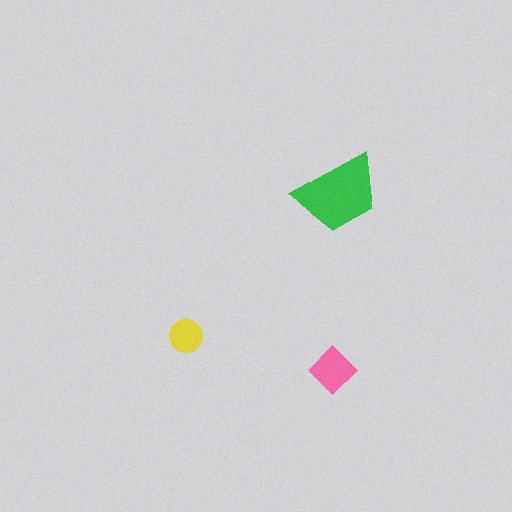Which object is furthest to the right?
The green trapezoid is rightmost.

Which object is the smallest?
The yellow circle.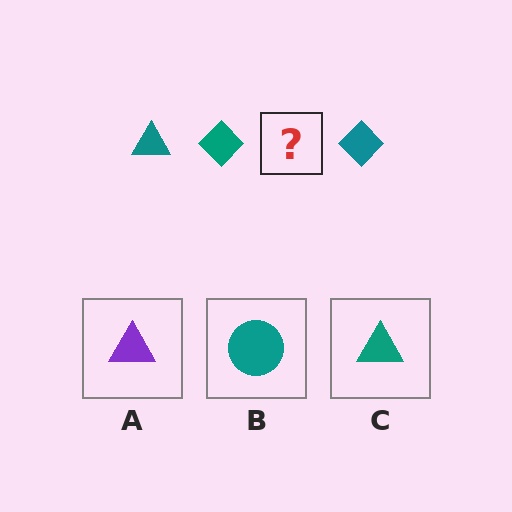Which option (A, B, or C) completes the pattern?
C.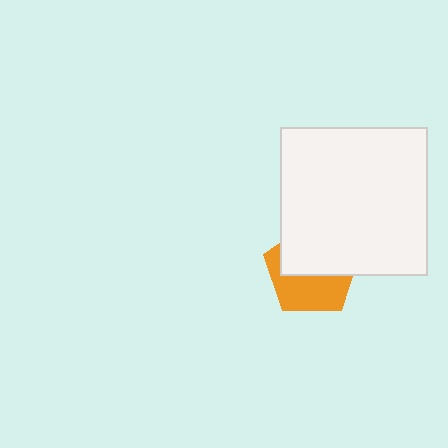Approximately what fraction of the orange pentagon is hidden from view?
Roughly 52% of the orange pentagon is hidden behind the white square.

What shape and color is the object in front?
The object in front is a white square.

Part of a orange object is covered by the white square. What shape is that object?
It is a pentagon.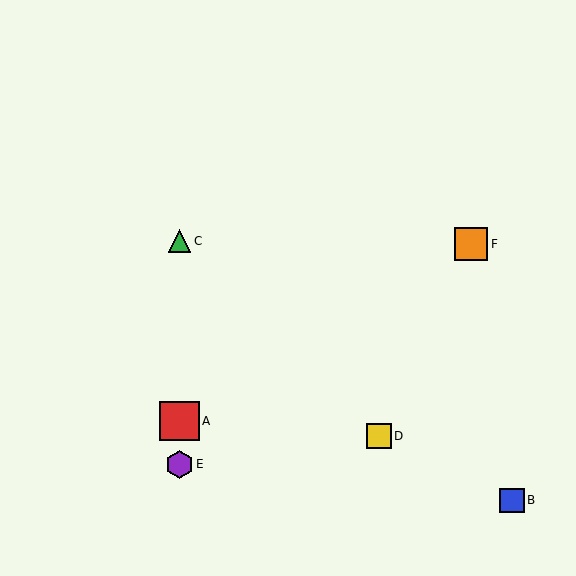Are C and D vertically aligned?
No, C is at x≈179 and D is at x≈379.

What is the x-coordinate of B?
Object B is at x≈512.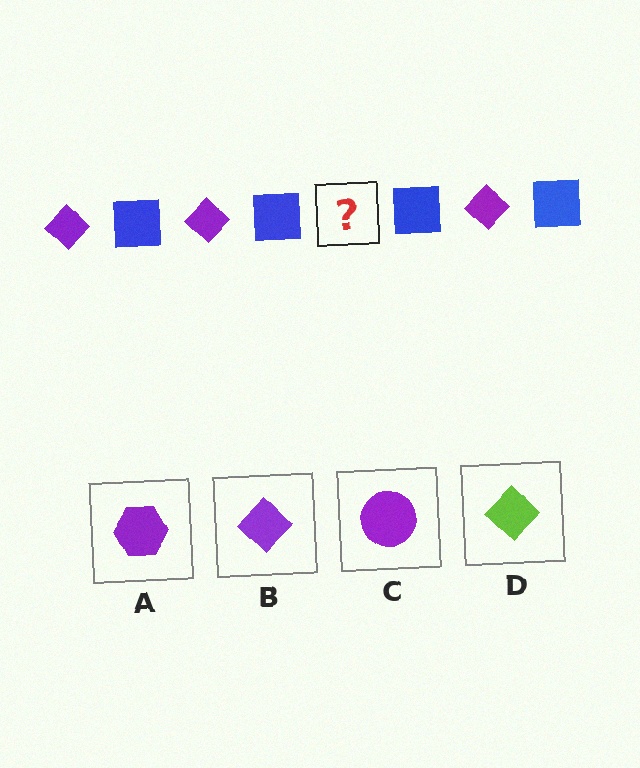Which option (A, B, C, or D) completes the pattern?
B.